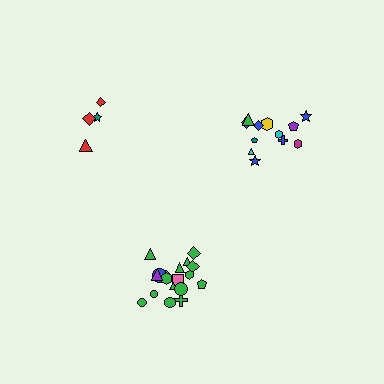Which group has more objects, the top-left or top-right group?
The top-right group.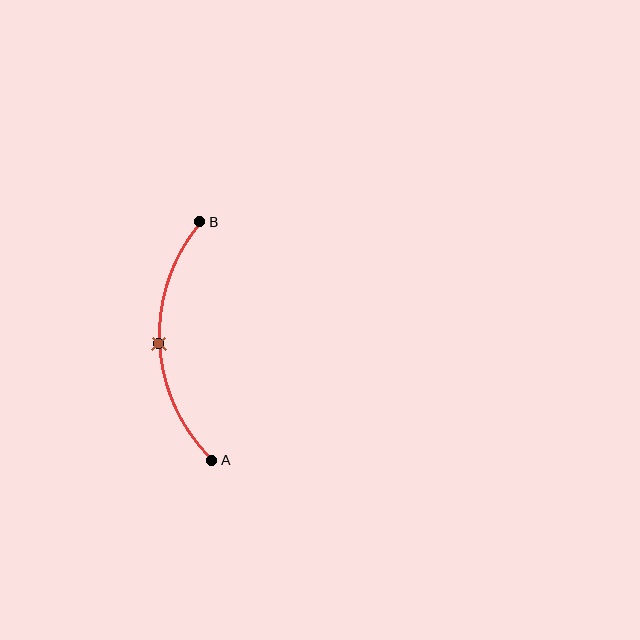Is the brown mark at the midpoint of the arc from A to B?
Yes. The brown mark lies on the arc at equal arc-length from both A and B — it is the arc midpoint.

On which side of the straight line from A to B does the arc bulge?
The arc bulges to the left of the straight line connecting A and B.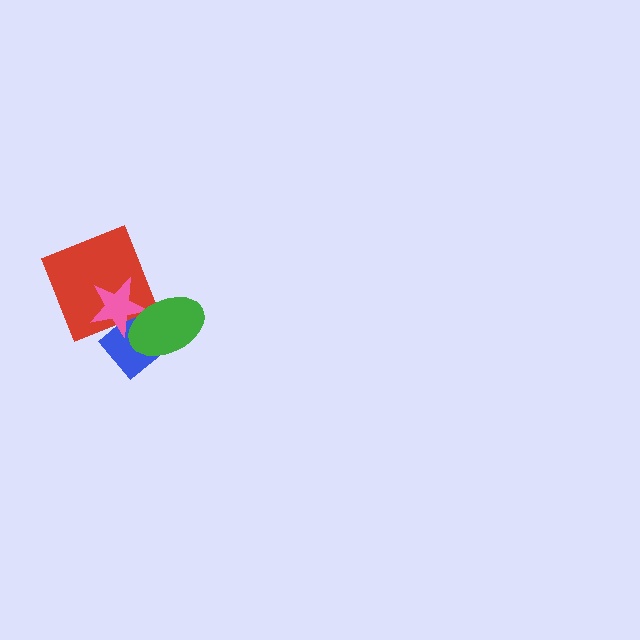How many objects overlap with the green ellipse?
2 objects overlap with the green ellipse.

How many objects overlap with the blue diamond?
3 objects overlap with the blue diamond.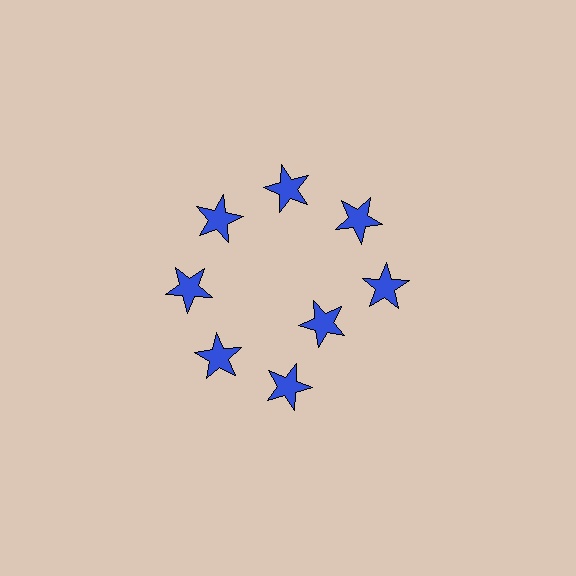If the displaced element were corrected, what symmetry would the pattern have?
It would have 8-fold rotational symmetry — the pattern would map onto itself every 45 degrees.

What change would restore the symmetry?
The symmetry would be restored by moving it outward, back onto the ring so that all 8 stars sit at equal angles and equal distance from the center.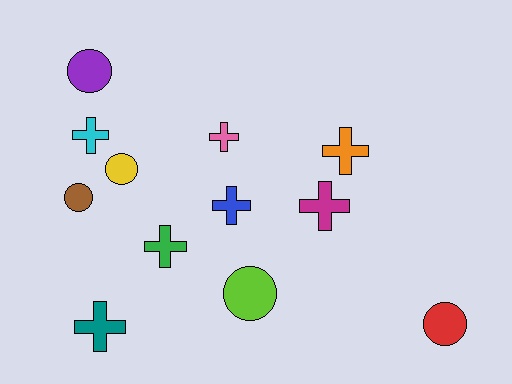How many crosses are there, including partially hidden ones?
There are 7 crosses.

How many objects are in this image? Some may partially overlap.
There are 12 objects.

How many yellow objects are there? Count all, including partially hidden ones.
There is 1 yellow object.